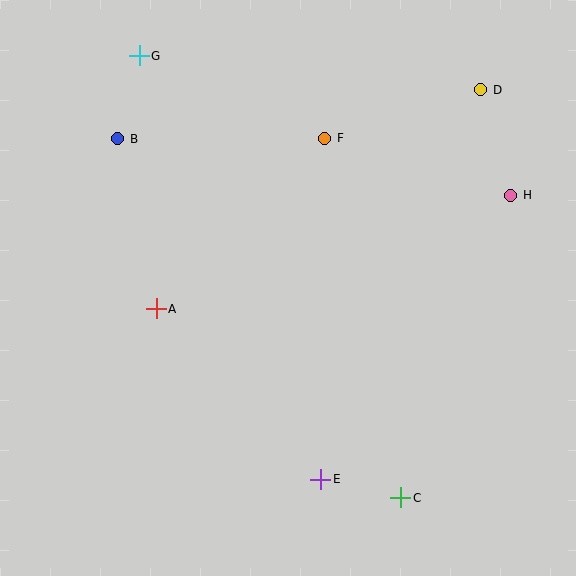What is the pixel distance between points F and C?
The distance between F and C is 368 pixels.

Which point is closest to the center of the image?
Point A at (156, 309) is closest to the center.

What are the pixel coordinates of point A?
Point A is at (156, 309).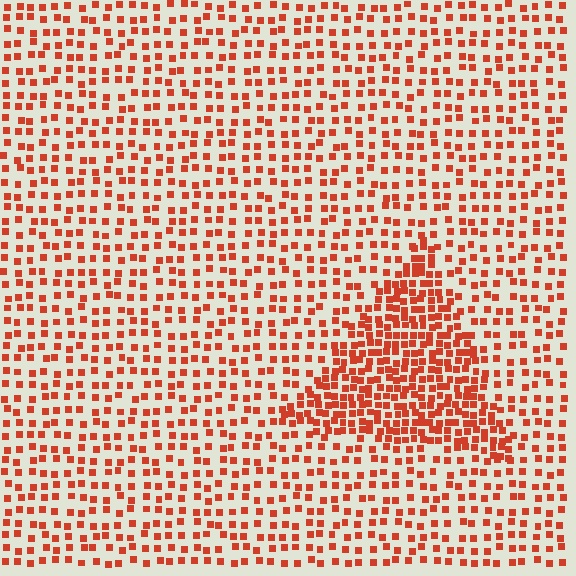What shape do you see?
I see a triangle.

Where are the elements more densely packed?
The elements are more densely packed inside the triangle boundary.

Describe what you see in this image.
The image contains small red elements arranged at two different densities. A triangle-shaped region is visible where the elements are more densely packed than the surrounding area.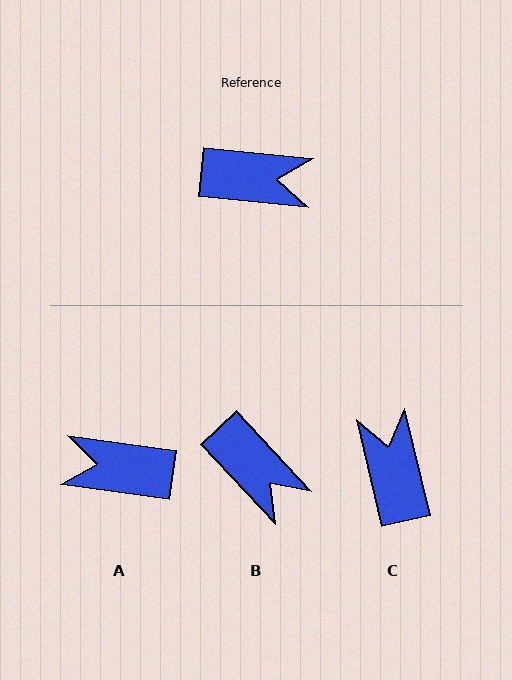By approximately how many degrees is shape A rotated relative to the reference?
Approximately 178 degrees counter-clockwise.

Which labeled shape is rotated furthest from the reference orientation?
A, about 178 degrees away.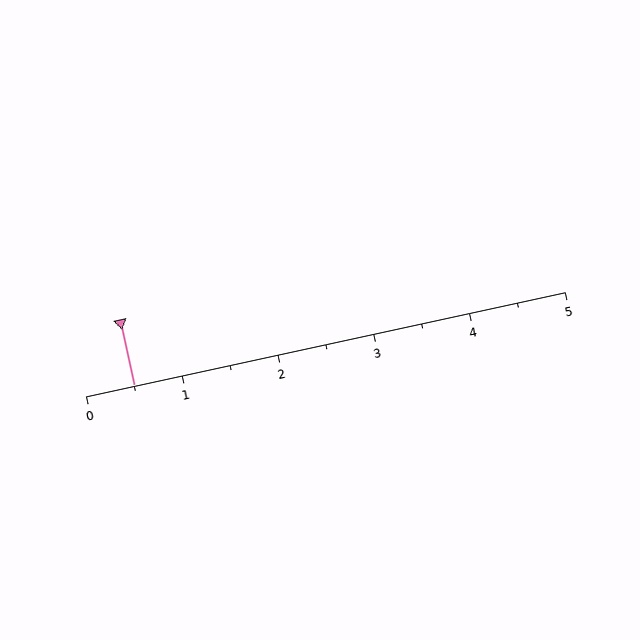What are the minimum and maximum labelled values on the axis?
The axis runs from 0 to 5.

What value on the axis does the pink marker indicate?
The marker indicates approximately 0.5.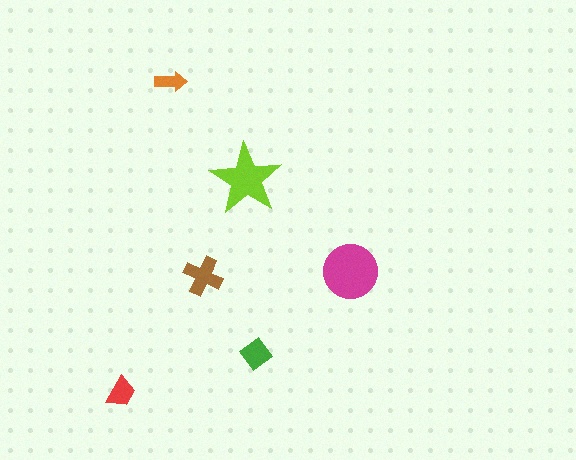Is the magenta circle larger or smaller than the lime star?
Larger.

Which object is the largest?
The magenta circle.